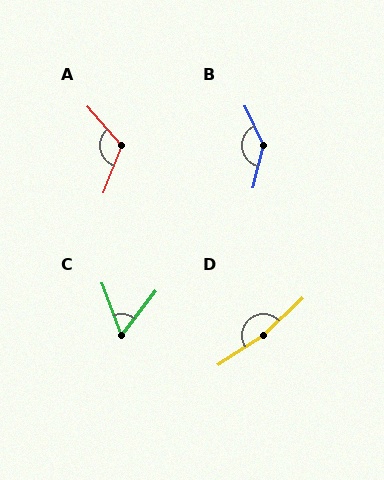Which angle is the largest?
D, at approximately 170 degrees.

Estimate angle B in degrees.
Approximately 140 degrees.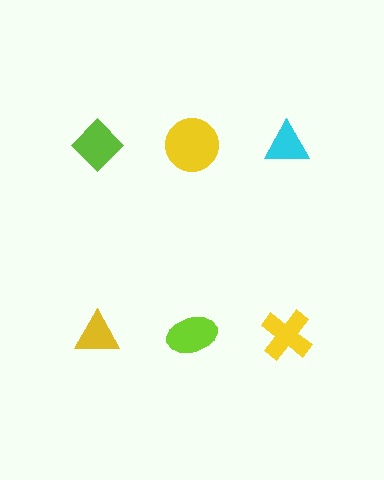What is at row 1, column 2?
A yellow circle.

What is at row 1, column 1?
A lime diamond.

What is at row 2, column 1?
A yellow triangle.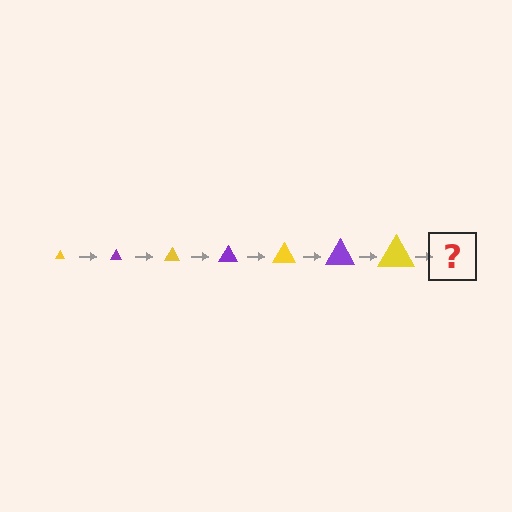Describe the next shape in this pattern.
It should be a purple triangle, larger than the previous one.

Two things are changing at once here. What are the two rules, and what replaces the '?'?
The two rules are that the triangle grows larger each step and the color cycles through yellow and purple. The '?' should be a purple triangle, larger than the previous one.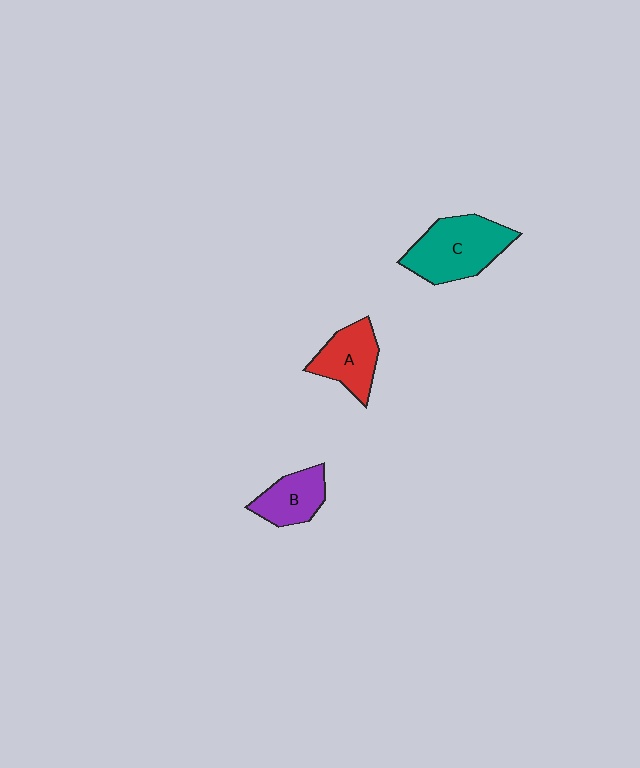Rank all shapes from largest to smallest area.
From largest to smallest: C (teal), A (red), B (purple).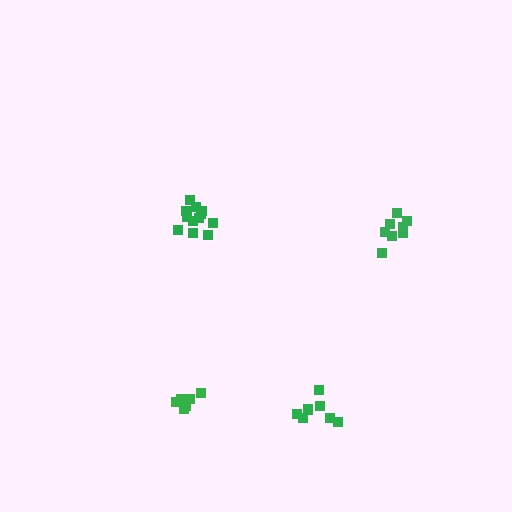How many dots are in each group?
Group 1: 12 dots, Group 2: 6 dots, Group 3: 8 dots, Group 4: 8 dots (34 total).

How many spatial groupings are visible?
There are 4 spatial groupings.